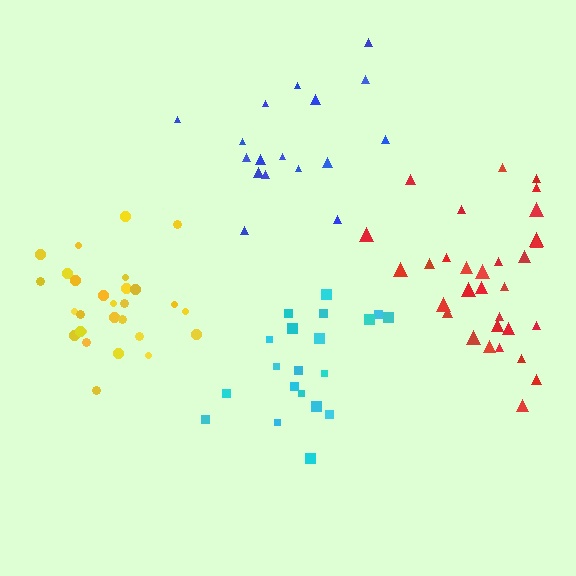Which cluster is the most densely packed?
Yellow.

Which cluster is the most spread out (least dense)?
Blue.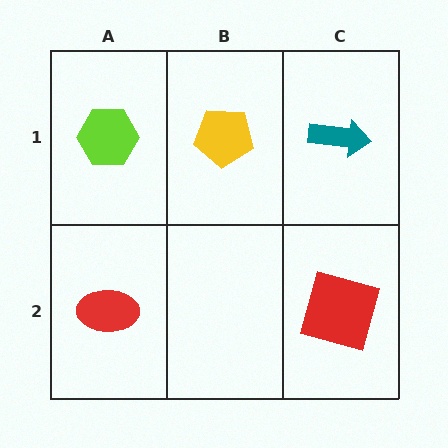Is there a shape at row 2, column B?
No, that cell is empty.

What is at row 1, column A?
A lime hexagon.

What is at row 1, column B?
A yellow pentagon.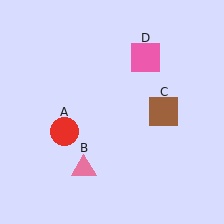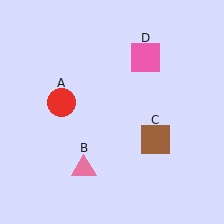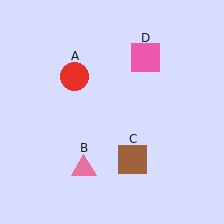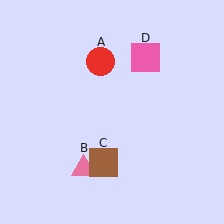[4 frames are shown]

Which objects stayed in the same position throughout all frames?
Pink triangle (object B) and pink square (object D) remained stationary.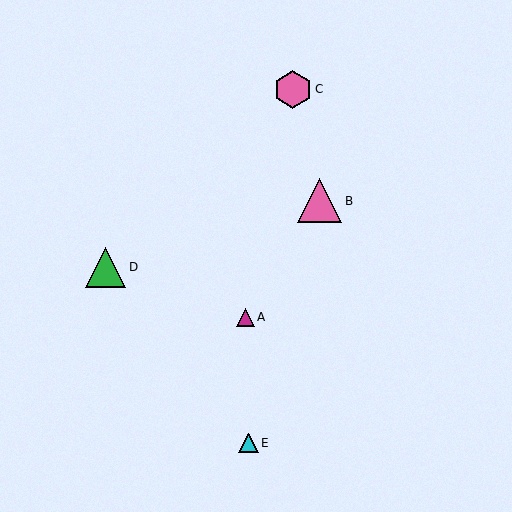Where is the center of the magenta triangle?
The center of the magenta triangle is at (245, 317).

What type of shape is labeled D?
Shape D is a green triangle.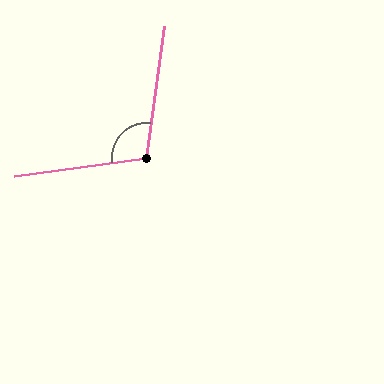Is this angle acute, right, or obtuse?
It is obtuse.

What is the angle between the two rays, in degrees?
Approximately 105 degrees.